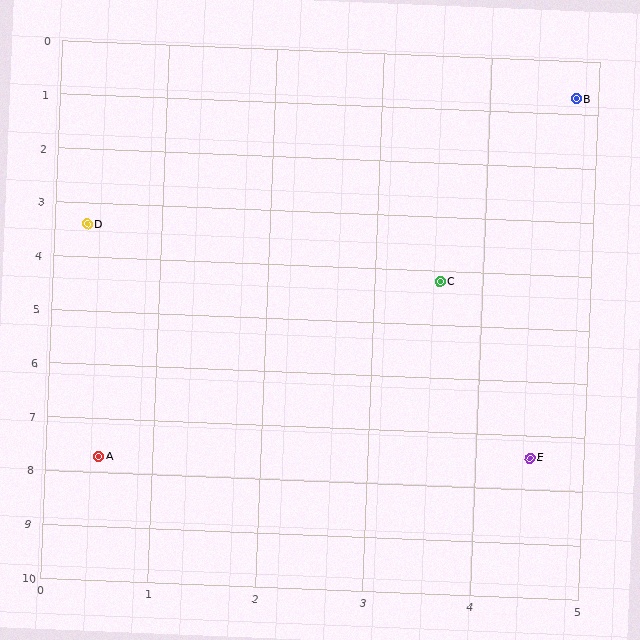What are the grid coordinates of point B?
Point B is at approximately (4.8, 0.7).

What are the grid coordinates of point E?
Point E is at approximately (4.5, 7.4).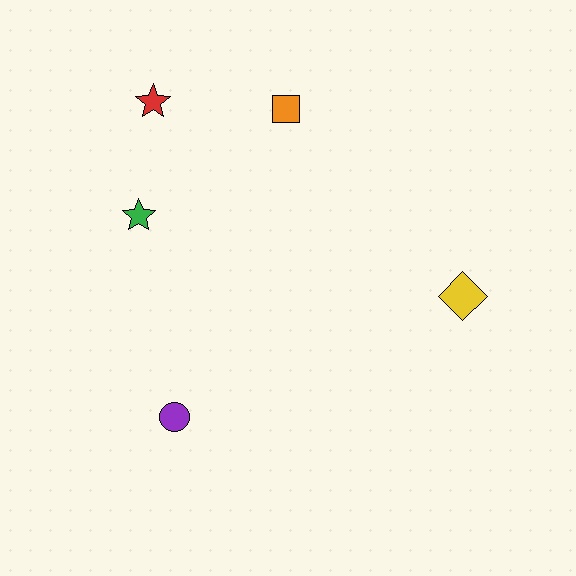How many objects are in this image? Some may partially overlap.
There are 5 objects.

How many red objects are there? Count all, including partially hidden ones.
There is 1 red object.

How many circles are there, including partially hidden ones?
There is 1 circle.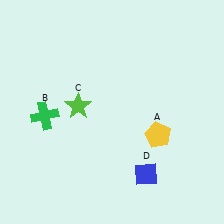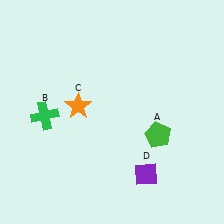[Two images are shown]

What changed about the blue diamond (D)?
In Image 1, D is blue. In Image 2, it changed to purple.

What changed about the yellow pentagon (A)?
In Image 1, A is yellow. In Image 2, it changed to green.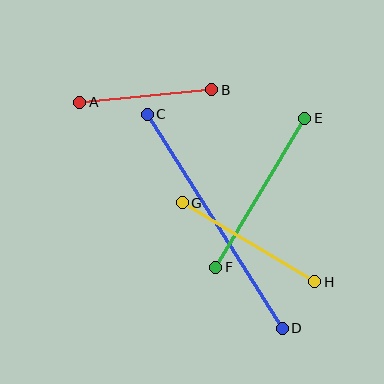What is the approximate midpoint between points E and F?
The midpoint is at approximately (260, 193) pixels.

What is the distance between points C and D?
The distance is approximately 253 pixels.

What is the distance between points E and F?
The distance is approximately 174 pixels.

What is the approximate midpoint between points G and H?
The midpoint is at approximately (249, 242) pixels.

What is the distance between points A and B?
The distance is approximately 133 pixels.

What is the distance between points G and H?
The distance is approximately 154 pixels.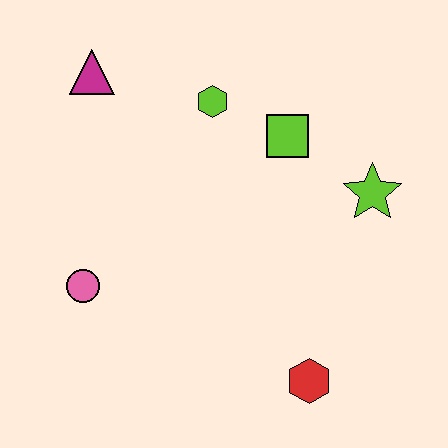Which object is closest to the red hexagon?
The lime star is closest to the red hexagon.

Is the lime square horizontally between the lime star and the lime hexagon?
Yes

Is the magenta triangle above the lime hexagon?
Yes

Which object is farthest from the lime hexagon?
The red hexagon is farthest from the lime hexagon.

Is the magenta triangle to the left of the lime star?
Yes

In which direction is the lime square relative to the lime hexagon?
The lime square is to the right of the lime hexagon.